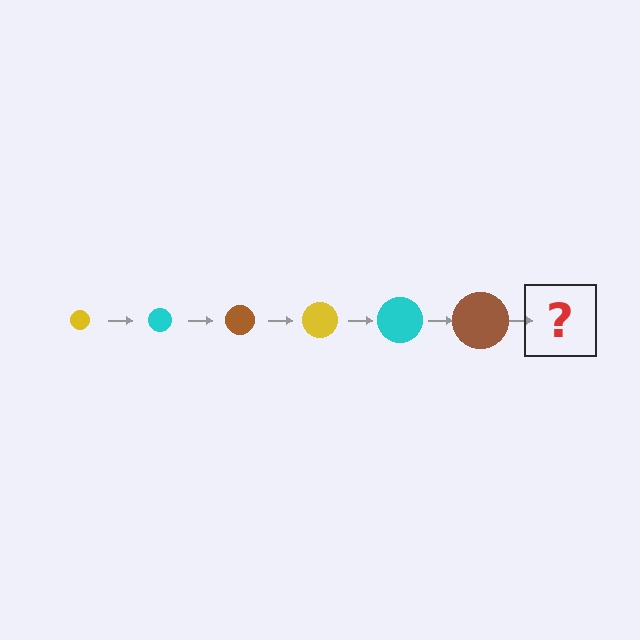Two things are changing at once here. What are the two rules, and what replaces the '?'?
The two rules are that the circle grows larger each step and the color cycles through yellow, cyan, and brown. The '?' should be a yellow circle, larger than the previous one.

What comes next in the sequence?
The next element should be a yellow circle, larger than the previous one.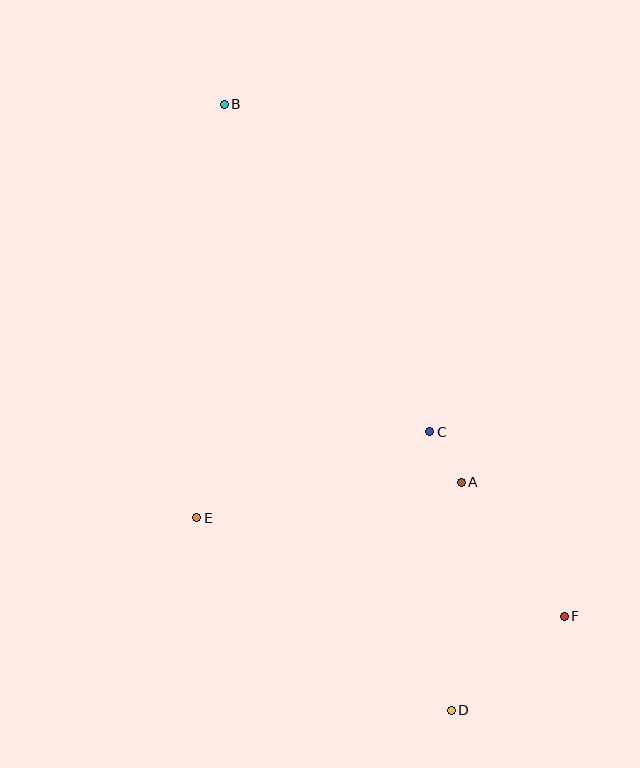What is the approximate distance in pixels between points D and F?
The distance between D and F is approximately 147 pixels.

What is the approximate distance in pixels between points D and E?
The distance between D and E is approximately 319 pixels.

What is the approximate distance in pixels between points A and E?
The distance between A and E is approximately 267 pixels.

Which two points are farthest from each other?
Points B and D are farthest from each other.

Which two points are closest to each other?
Points A and C are closest to each other.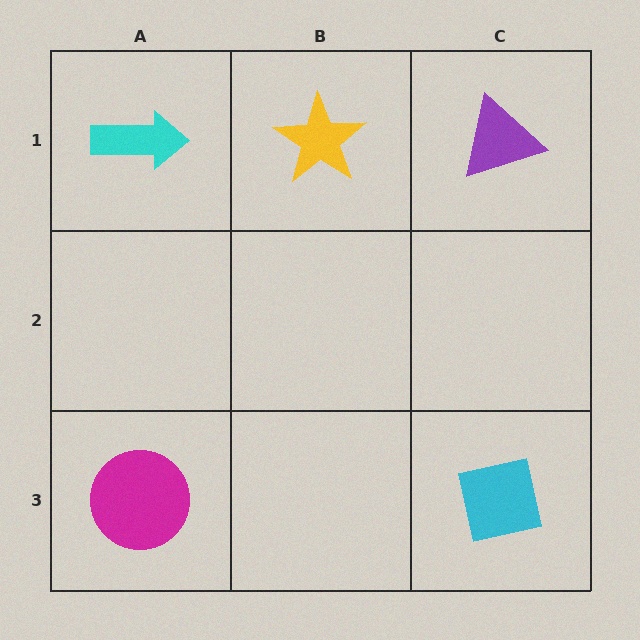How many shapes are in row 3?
2 shapes.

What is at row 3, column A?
A magenta circle.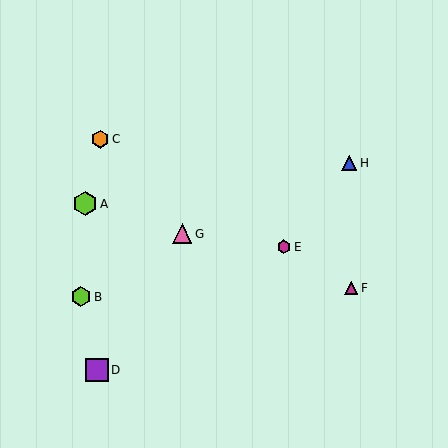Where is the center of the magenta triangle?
The center of the magenta triangle is at (351, 288).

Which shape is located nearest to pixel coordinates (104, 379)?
The purple square (labeled D) at (97, 370) is nearest to that location.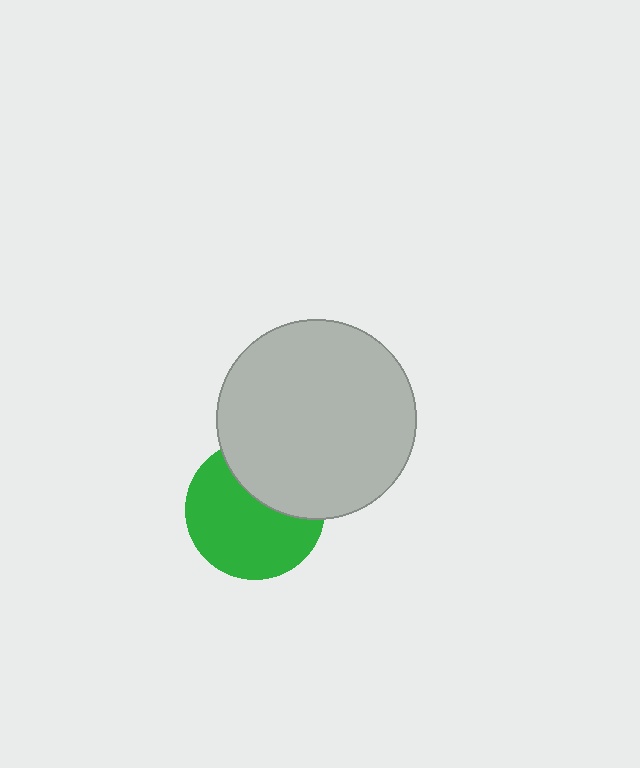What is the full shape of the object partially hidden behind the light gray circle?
The partially hidden object is a green circle.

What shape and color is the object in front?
The object in front is a light gray circle.